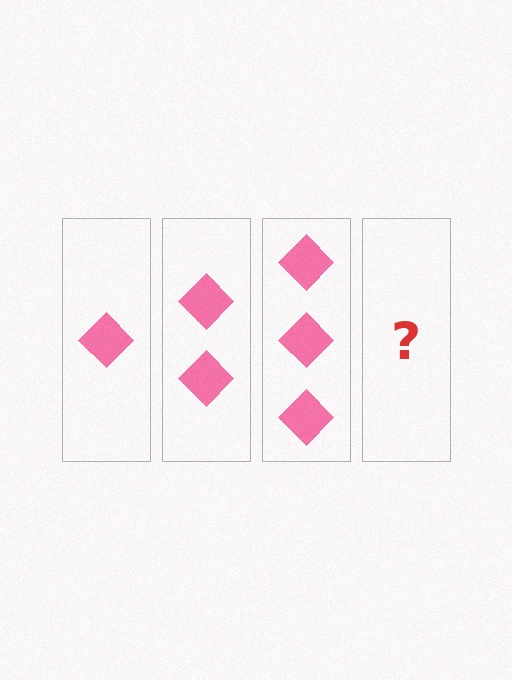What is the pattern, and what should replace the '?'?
The pattern is that each step adds one more diamond. The '?' should be 4 diamonds.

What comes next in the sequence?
The next element should be 4 diamonds.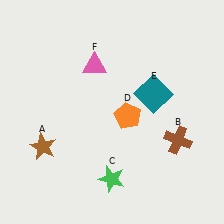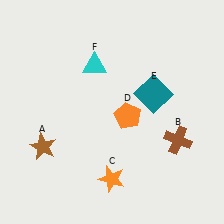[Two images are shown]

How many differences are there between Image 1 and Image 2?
There are 2 differences between the two images.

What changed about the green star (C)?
In Image 1, C is green. In Image 2, it changed to orange.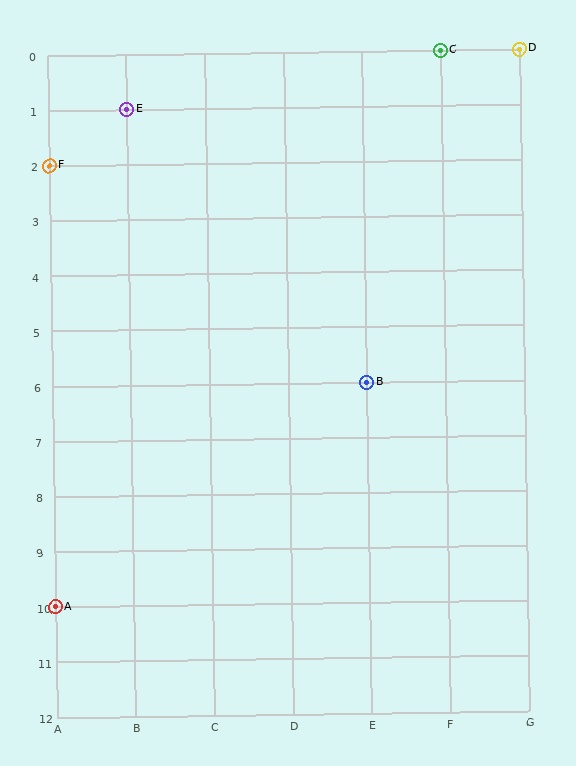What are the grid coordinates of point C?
Point C is at grid coordinates (F, 0).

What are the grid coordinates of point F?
Point F is at grid coordinates (A, 2).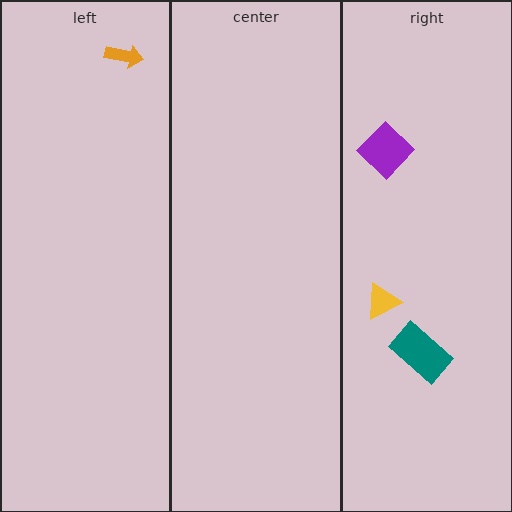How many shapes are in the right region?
3.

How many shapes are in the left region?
1.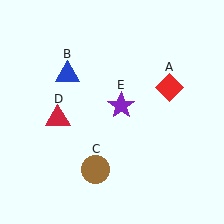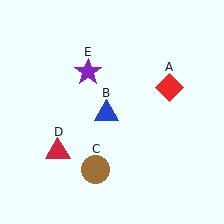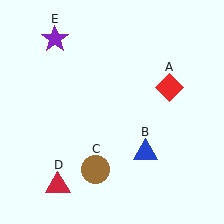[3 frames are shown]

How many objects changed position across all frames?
3 objects changed position: blue triangle (object B), red triangle (object D), purple star (object E).